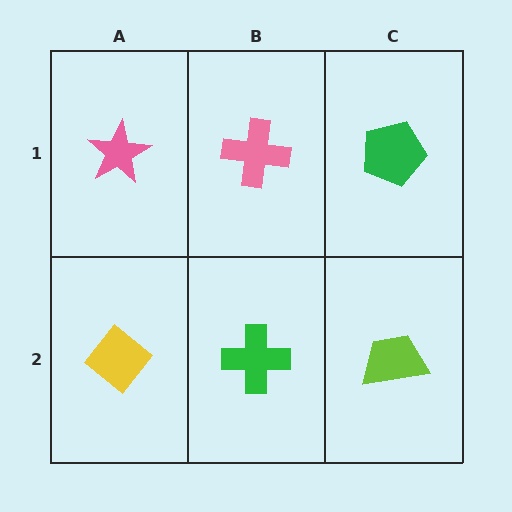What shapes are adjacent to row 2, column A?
A pink star (row 1, column A), a green cross (row 2, column B).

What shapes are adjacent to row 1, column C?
A lime trapezoid (row 2, column C), a pink cross (row 1, column B).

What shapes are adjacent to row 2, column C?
A green pentagon (row 1, column C), a green cross (row 2, column B).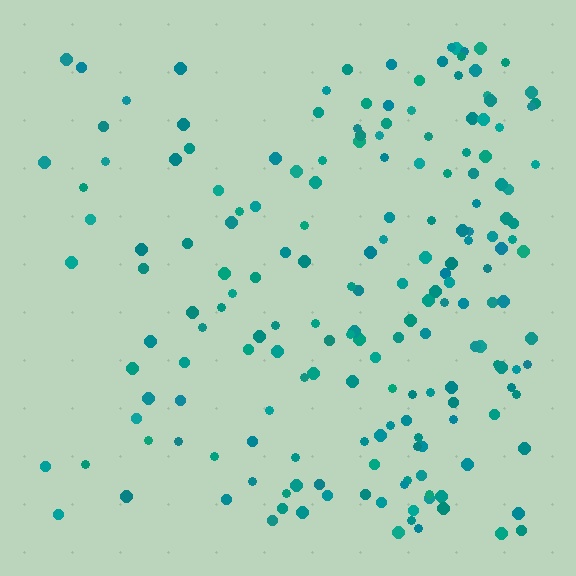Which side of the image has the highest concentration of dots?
The right.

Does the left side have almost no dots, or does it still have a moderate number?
Still a moderate number, just noticeably fewer than the right.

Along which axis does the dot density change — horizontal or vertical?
Horizontal.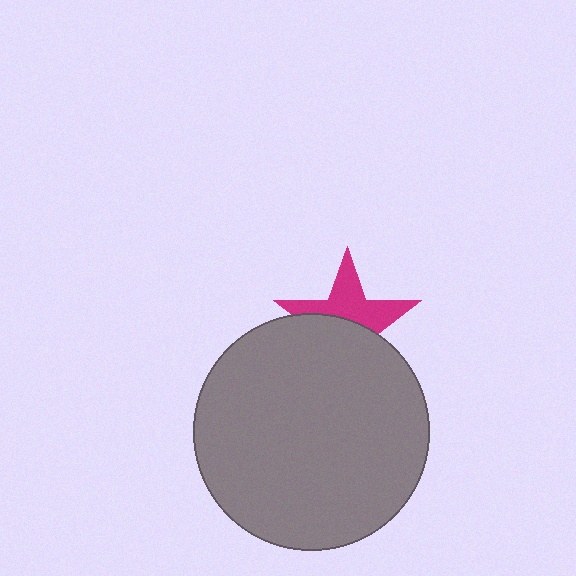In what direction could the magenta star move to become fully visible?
The magenta star could move up. That would shift it out from behind the gray circle entirely.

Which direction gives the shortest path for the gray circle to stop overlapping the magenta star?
Moving down gives the shortest separation.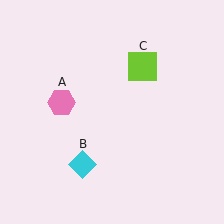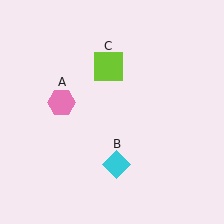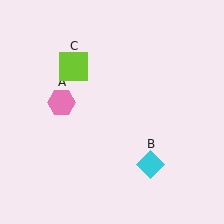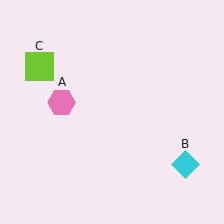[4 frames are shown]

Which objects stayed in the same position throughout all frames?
Pink hexagon (object A) remained stationary.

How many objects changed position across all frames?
2 objects changed position: cyan diamond (object B), lime square (object C).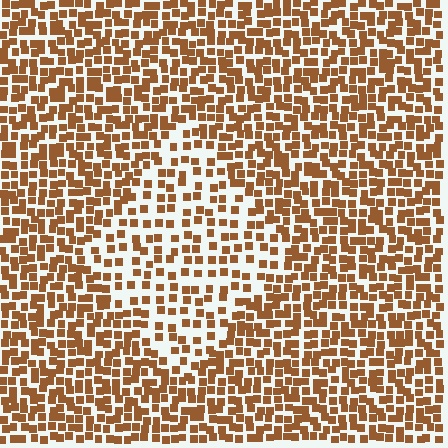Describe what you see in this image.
The image contains small brown elements arranged at two different densities. A diamond-shaped region is visible where the elements are less densely packed than the surrounding area.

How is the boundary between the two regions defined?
The boundary is defined by a change in element density (approximately 1.8x ratio). All elements are the same color, size, and shape.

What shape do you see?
I see a diamond.